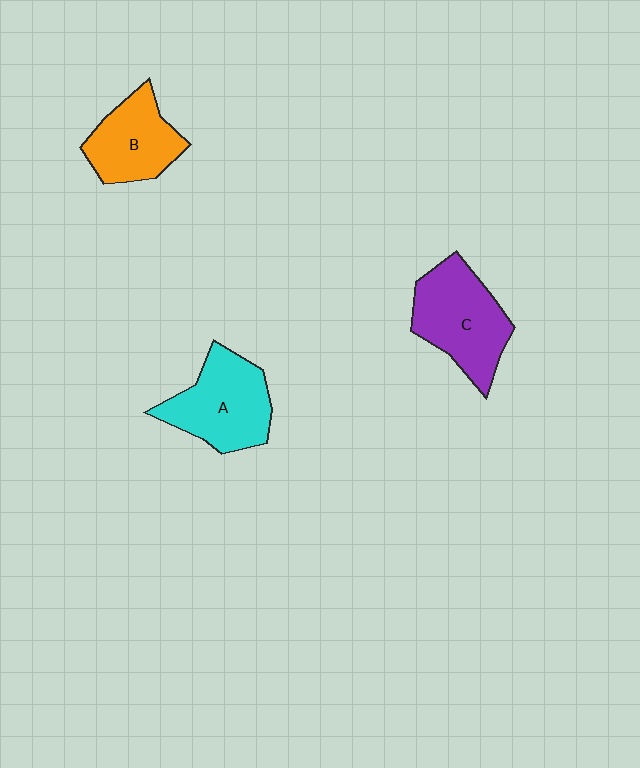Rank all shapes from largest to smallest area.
From largest to smallest: C (purple), A (cyan), B (orange).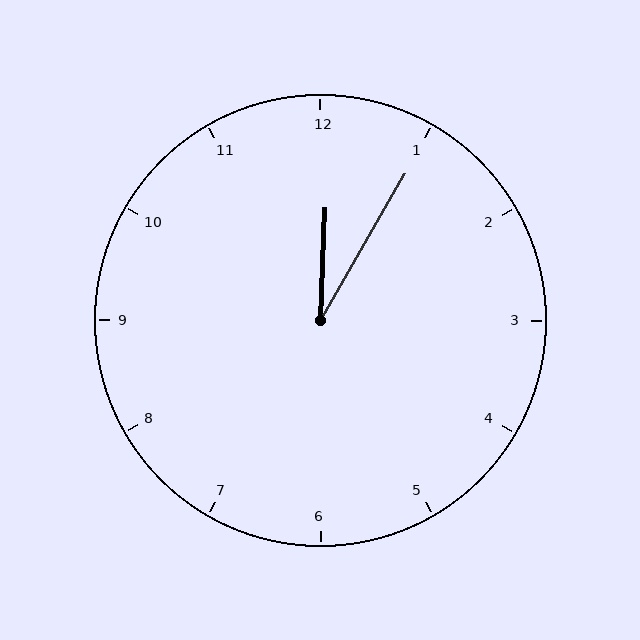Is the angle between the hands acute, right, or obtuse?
It is acute.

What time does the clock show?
12:05.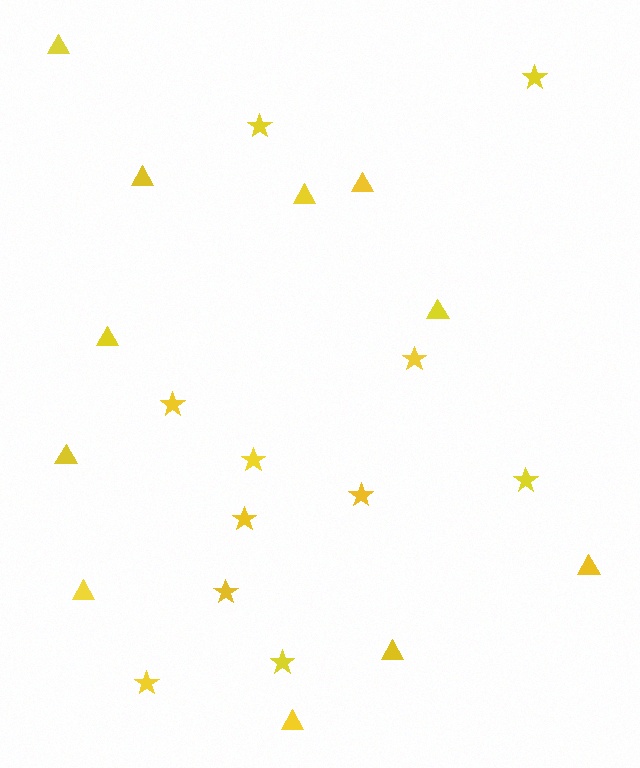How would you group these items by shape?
There are 2 groups: one group of triangles (11) and one group of stars (11).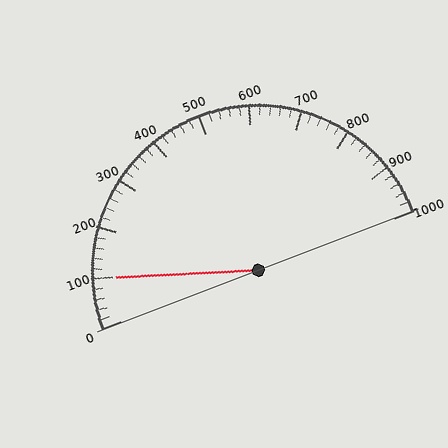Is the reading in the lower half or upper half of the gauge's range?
The reading is in the lower half of the range (0 to 1000).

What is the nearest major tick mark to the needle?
The nearest major tick mark is 100.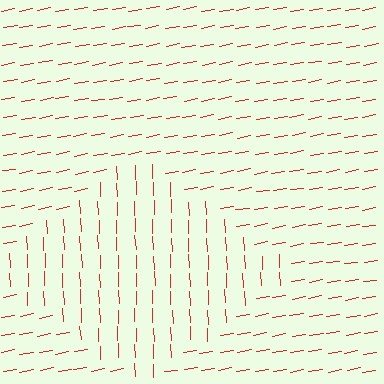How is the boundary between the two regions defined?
The boundary is defined purely by a change in line orientation (approximately 82 degrees difference). All lines are the same color and thickness.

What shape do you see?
I see a diamond.